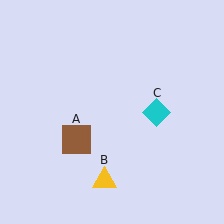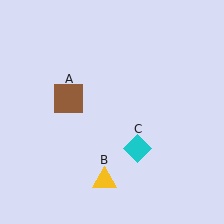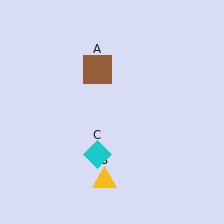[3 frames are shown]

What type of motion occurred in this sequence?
The brown square (object A), cyan diamond (object C) rotated clockwise around the center of the scene.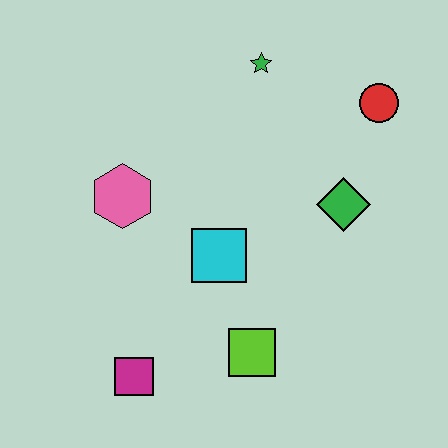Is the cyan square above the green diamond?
No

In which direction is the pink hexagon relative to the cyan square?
The pink hexagon is to the left of the cyan square.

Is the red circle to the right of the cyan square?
Yes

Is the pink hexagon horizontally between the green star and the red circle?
No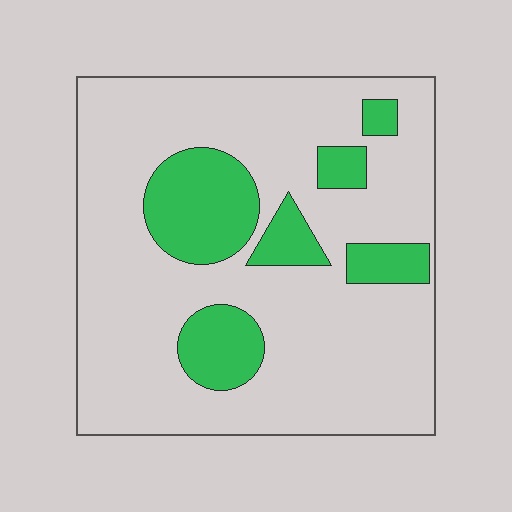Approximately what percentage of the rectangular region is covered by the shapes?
Approximately 20%.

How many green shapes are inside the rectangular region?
6.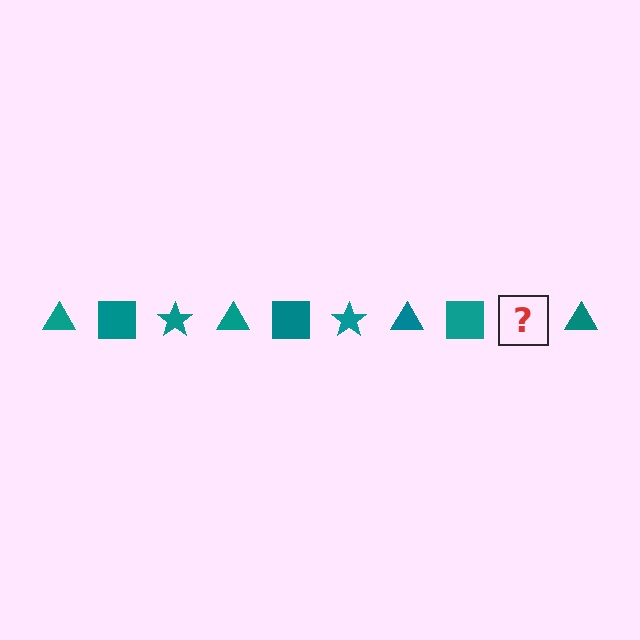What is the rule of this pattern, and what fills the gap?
The rule is that the pattern cycles through triangle, square, star shapes in teal. The gap should be filled with a teal star.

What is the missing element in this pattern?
The missing element is a teal star.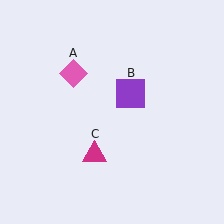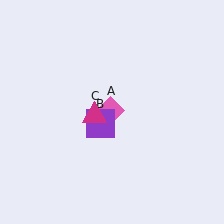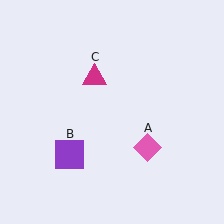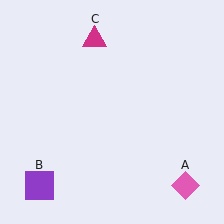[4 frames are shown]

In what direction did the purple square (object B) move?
The purple square (object B) moved down and to the left.